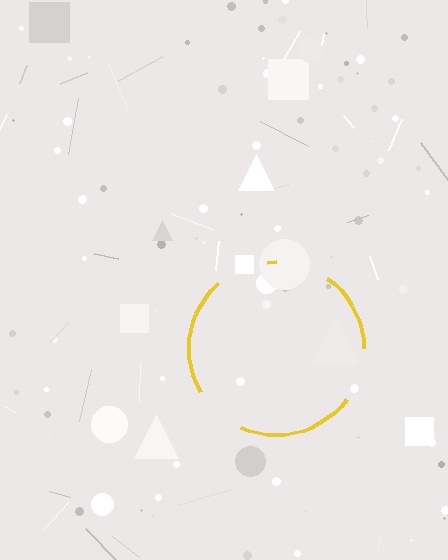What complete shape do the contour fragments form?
The contour fragments form a circle.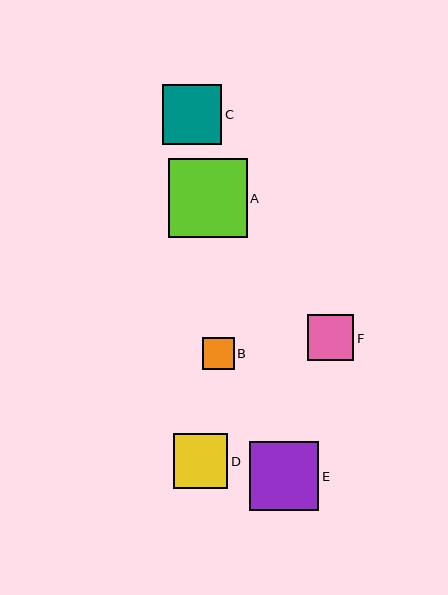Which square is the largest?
Square A is the largest with a size of approximately 79 pixels.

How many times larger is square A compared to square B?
Square A is approximately 2.5 times the size of square B.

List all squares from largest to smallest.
From largest to smallest: A, E, C, D, F, B.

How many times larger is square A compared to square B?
Square A is approximately 2.5 times the size of square B.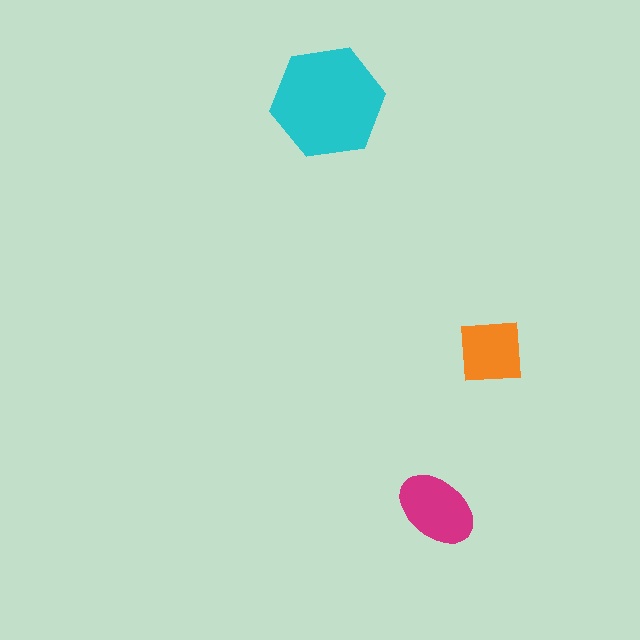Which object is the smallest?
The orange square.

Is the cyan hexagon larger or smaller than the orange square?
Larger.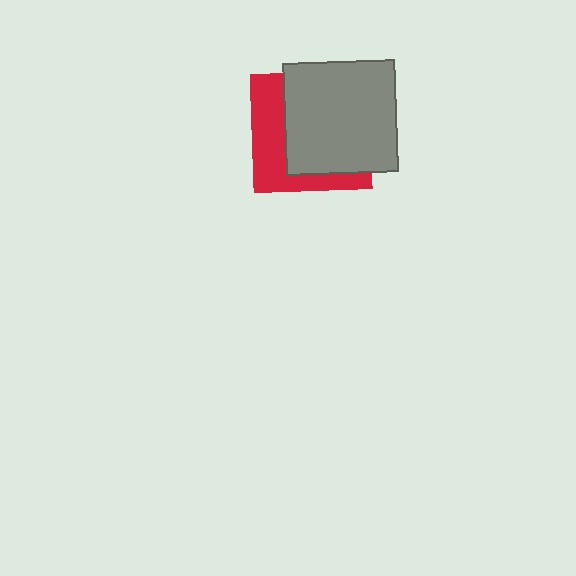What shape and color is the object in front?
The object in front is a gray square.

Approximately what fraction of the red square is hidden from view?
Roughly 63% of the red square is hidden behind the gray square.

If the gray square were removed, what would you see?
You would see the complete red square.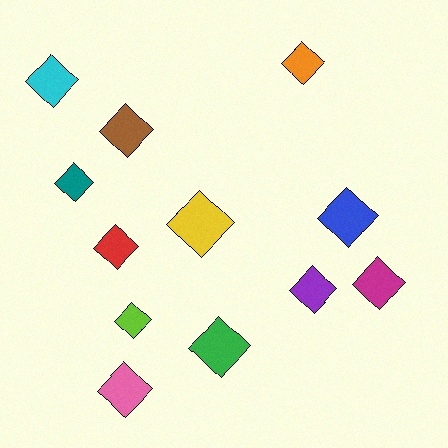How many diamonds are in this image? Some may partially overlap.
There are 12 diamonds.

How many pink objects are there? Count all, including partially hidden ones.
There is 1 pink object.